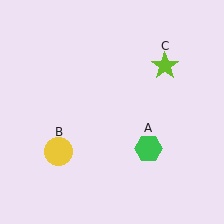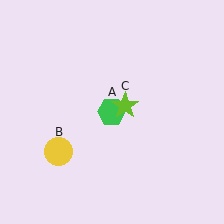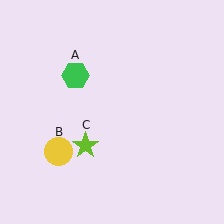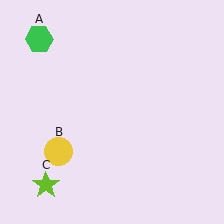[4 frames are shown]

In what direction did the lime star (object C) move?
The lime star (object C) moved down and to the left.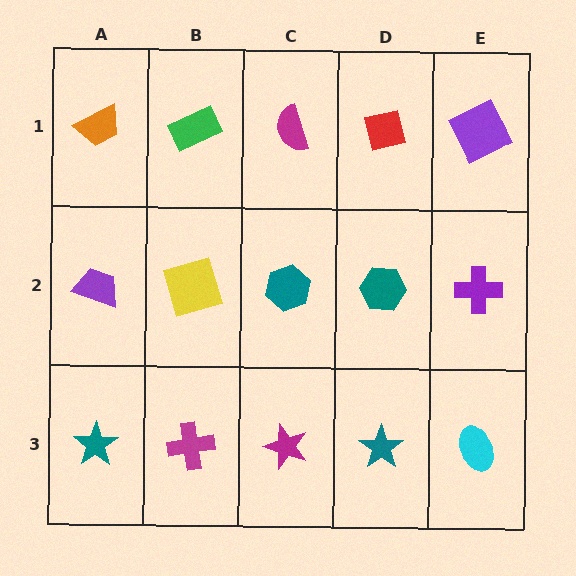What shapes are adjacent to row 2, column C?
A magenta semicircle (row 1, column C), a magenta star (row 3, column C), a yellow square (row 2, column B), a teal hexagon (row 2, column D).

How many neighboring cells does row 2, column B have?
4.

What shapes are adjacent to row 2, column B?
A green rectangle (row 1, column B), a magenta cross (row 3, column B), a purple trapezoid (row 2, column A), a teal hexagon (row 2, column C).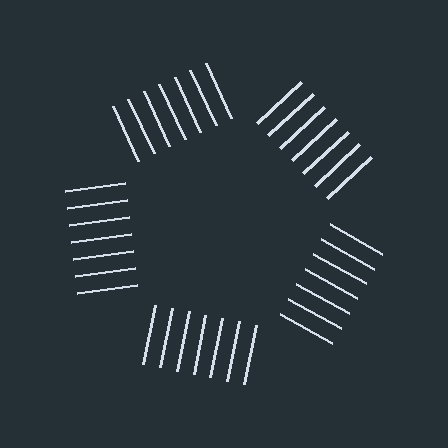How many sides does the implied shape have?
5 sides — the line-ends trace a pentagon.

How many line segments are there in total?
35 — 7 along each of the 5 edges.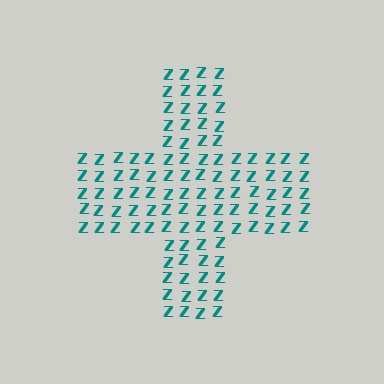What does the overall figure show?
The overall figure shows a cross.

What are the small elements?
The small elements are letter Z's.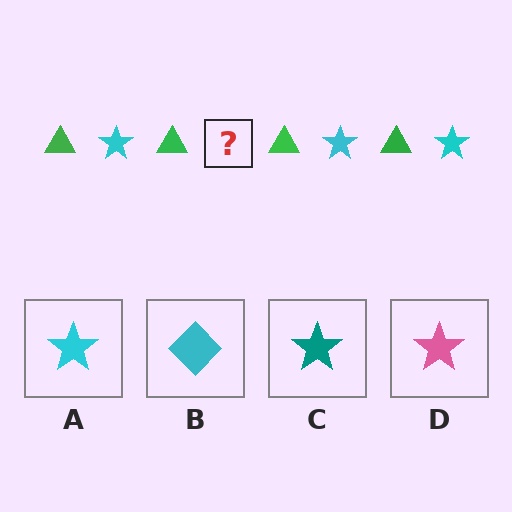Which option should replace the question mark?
Option A.